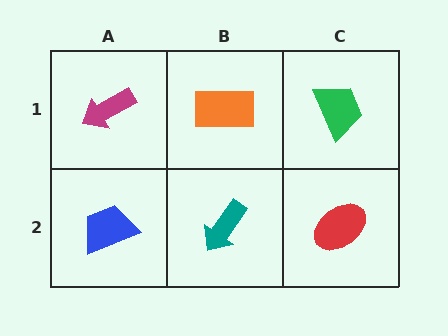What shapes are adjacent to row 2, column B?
An orange rectangle (row 1, column B), a blue trapezoid (row 2, column A), a red ellipse (row 2, column C).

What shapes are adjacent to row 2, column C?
A green trapezoid (row 1, column C), a teal arrow (row 2, column B).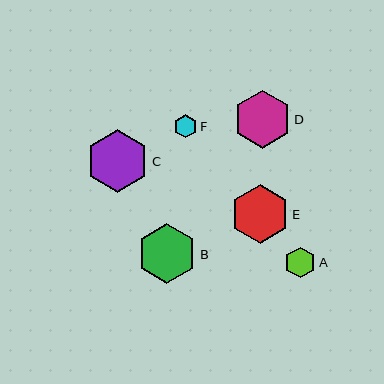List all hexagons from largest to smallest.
From largest to smallest: C, B, E, D, A, F.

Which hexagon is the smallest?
Hexagon F is the smallest with a size of approximately 23 pixels.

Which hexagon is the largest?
Hexagon C is the largest with a size of approximately 62 pixels.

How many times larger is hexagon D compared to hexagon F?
Hexagon D is approximately 2.5 times the size of hexagon F.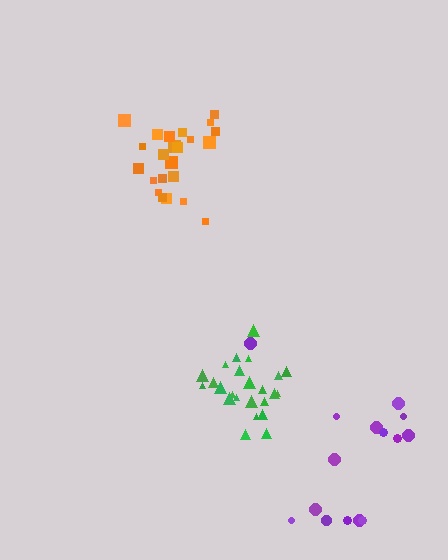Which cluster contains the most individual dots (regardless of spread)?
Green (25).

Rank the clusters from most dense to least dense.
green, orange, purple.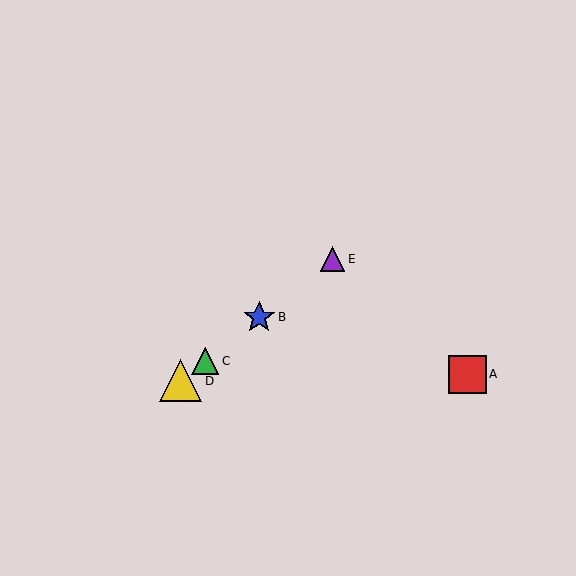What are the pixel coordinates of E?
Object E is at (332, 259).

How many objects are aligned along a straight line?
4 objects (B, C, D, E) are aligned along a straight line.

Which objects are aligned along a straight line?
Objects B, C, D, E are aligned along a straight line.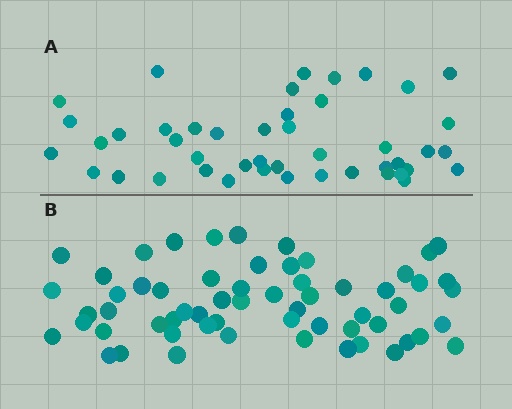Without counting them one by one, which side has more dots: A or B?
Region B (the bottom region) has more dots.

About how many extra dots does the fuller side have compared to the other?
Region B has approximately 15 more dots than region A.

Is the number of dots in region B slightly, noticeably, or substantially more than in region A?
Region B has noticeably more, but not dramatically so. The ratio is roughly 1.3 to 1.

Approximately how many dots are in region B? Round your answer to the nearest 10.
About 60 dots.